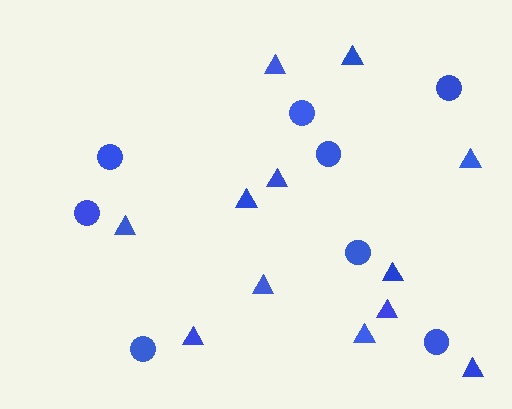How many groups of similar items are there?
There are 2 groups: one group of circles (8) and one group of triangles (12).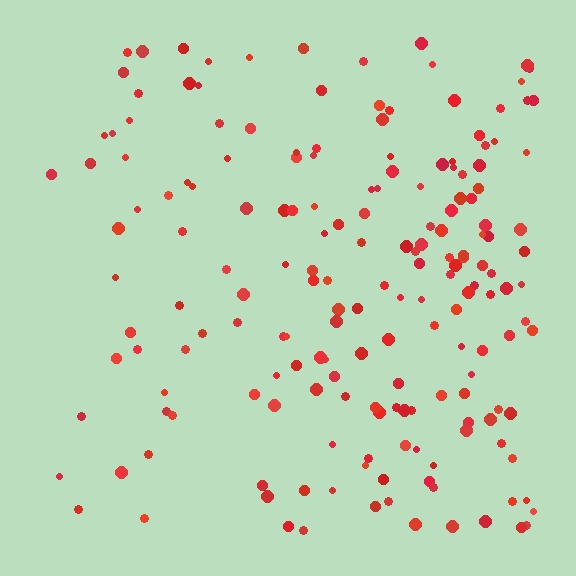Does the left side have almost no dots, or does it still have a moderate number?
Still a moderate number, just noticeably fewer than the right.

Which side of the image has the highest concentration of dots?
The right.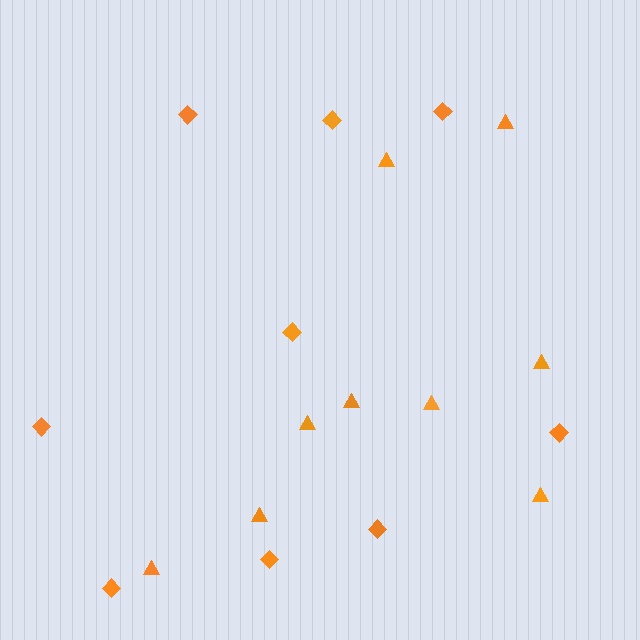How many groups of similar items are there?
There are 2 groups: one group of triangles (9) and one group of diamonds (9).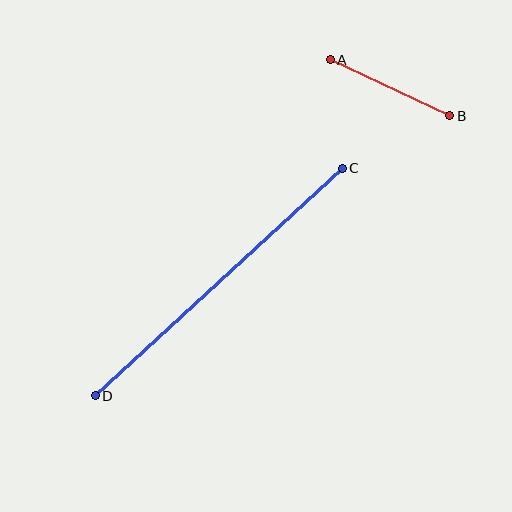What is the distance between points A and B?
The distance is approximately 132 pixels.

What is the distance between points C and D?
The distance is approximately 336 pixels.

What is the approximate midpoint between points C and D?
The midpoint is at approximately (219, 282) pixels.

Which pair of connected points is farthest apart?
Points C and D are farthest apart.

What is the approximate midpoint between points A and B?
The midpoint is at approximately (390, 88) pixels.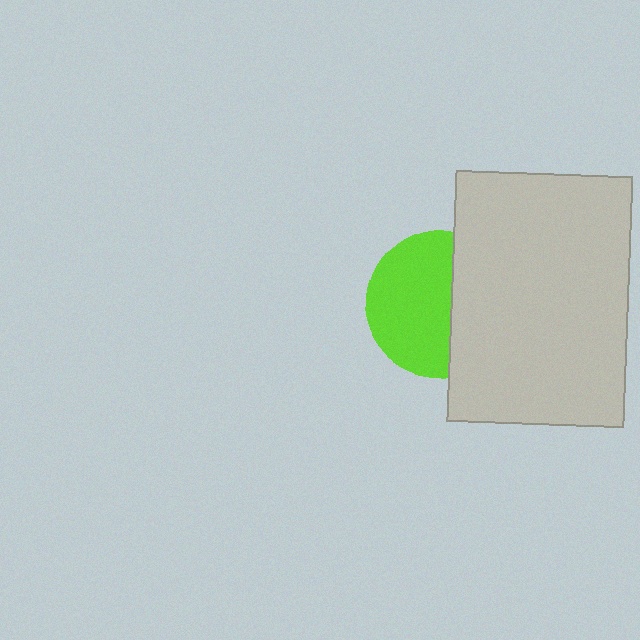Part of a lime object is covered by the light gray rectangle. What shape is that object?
It is a circle.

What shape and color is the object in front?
The object in front is a light gray rectangle.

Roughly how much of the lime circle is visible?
About half of it is visible (roughly 59%).